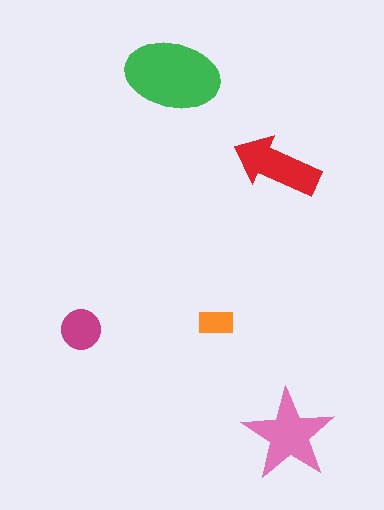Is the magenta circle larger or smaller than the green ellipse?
Smaller.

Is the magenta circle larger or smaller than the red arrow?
Smaller.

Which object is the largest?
The green ellipse.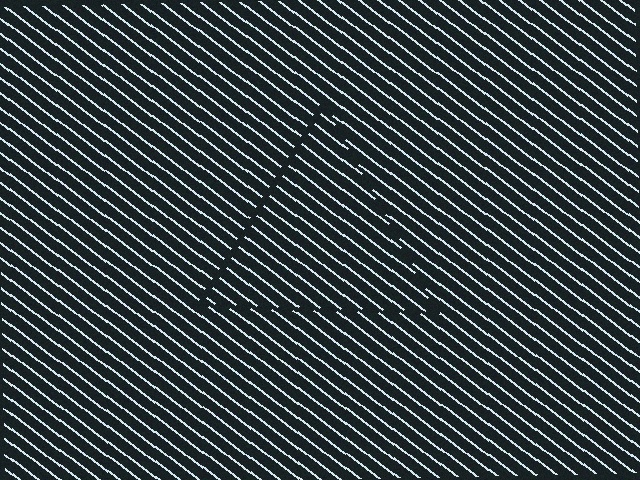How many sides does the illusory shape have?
3 sides — the line-ends trace a triangle.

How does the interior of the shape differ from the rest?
The interior of the shape contains the same grating, shifted by half a period — the contour is defined by the phase discontinuity where line-ends from the inner and outer gratings abut.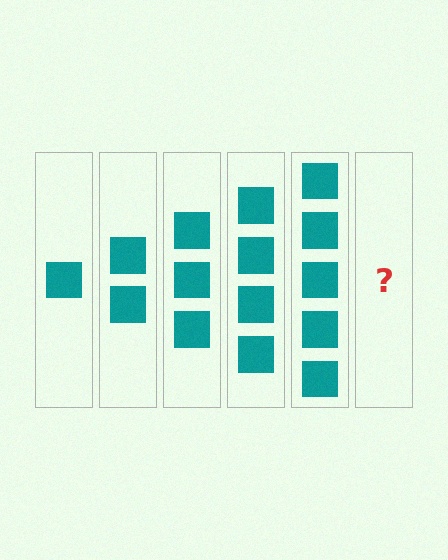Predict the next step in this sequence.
The next step is 6 squares.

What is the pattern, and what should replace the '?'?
The pattern is that each step adds one more square. The '?' should be 6 squares.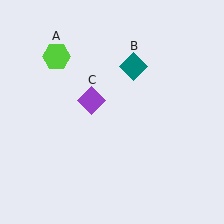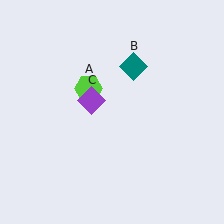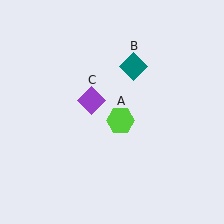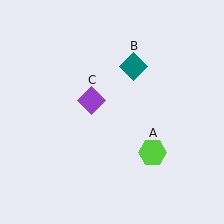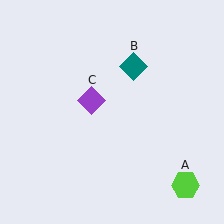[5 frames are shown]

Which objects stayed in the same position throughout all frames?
Teal diamond (object B) and purple diamond (object C) remained stationary.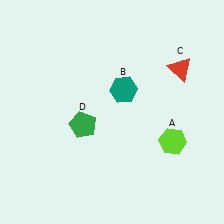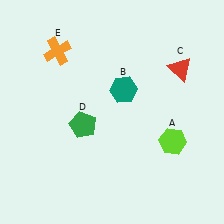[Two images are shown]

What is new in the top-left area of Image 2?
An orange cross (E) was added in the top-left area of Image 2.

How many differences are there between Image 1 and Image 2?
There is 1 difference between the two images.